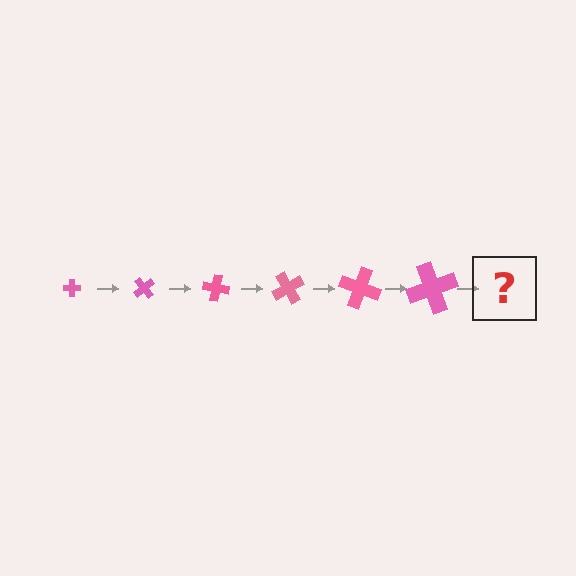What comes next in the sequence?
The next element should be a cross, larger than the previous one and rotated 300 degrees from the start.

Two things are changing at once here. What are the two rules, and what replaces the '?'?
The two rules are that the cross grows larger each step and it rotates 50 degrees each step. The '?' should be a cross, larger than the previous one and rotated 300 degrees from the start.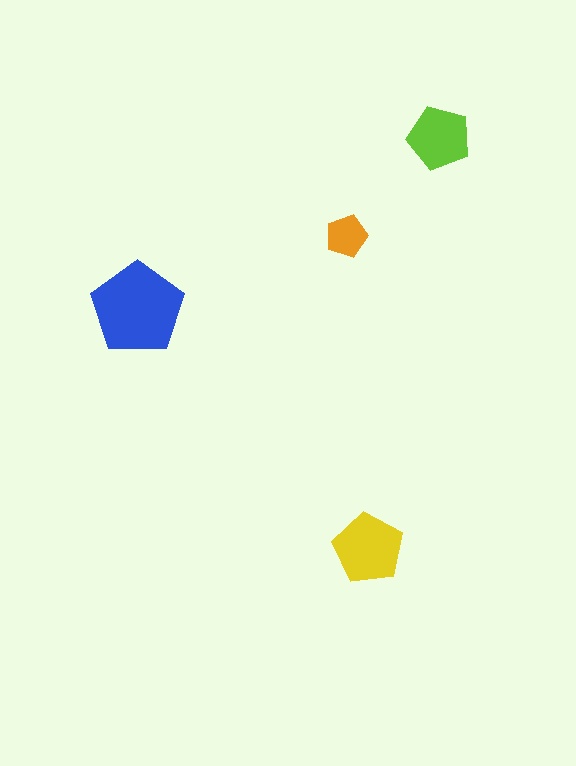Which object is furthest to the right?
The lime pentagon is rightmost.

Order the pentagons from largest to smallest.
the blue one, the yellow one, the lime one, the orange one.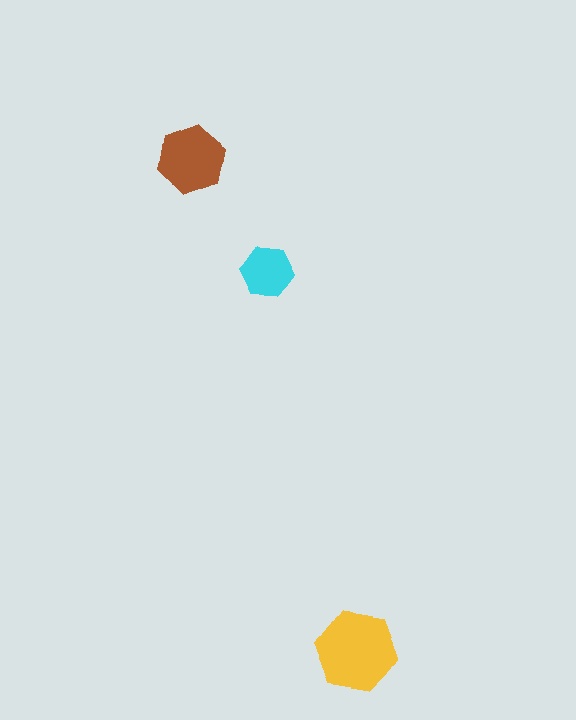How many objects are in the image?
There are 3 objects in the image.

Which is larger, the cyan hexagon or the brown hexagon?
The brown one.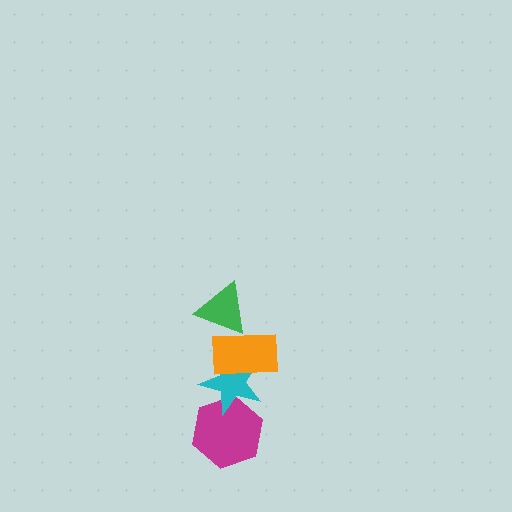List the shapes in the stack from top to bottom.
From top to bottom: the green triangle, the orange rectangle, the cyan star, the magenta hexagon.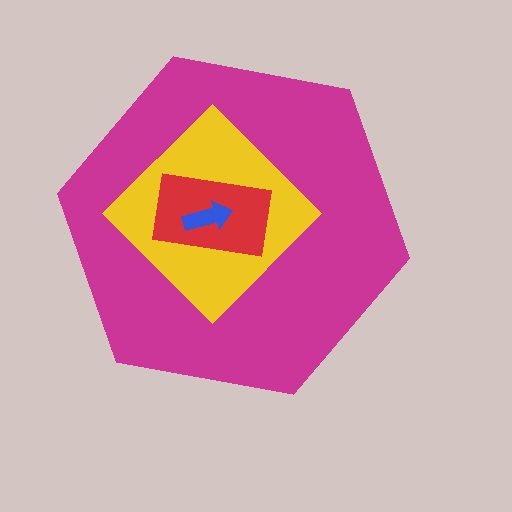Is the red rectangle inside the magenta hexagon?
Yes.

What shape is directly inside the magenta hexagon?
The yellow diamond.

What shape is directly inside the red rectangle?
The blue arrow.